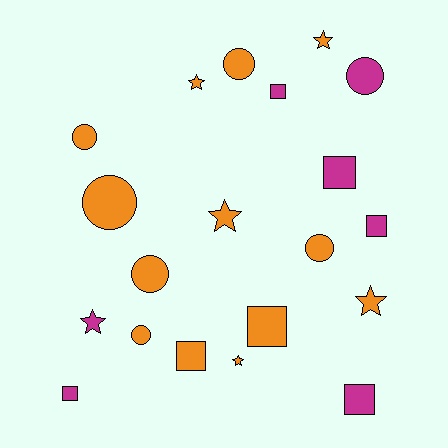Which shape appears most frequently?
Square, with 7 objects.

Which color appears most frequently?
Orange, with 13 objects.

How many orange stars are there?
There are 5 orange stars.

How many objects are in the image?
There are 20 objects.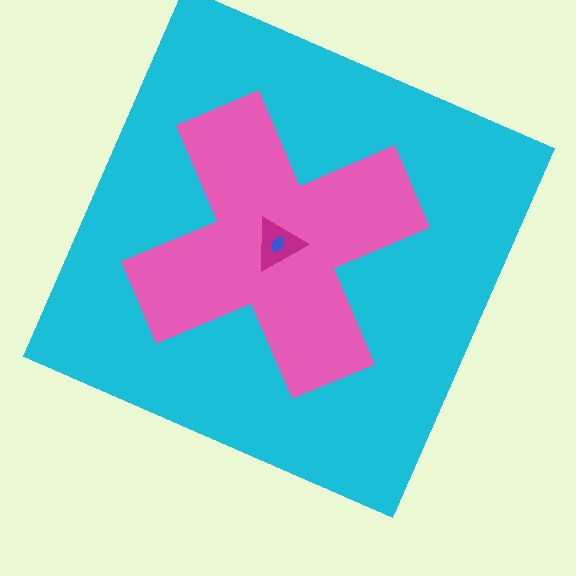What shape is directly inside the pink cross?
The magenta triangle.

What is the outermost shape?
The cyan square.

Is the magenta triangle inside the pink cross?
Yes.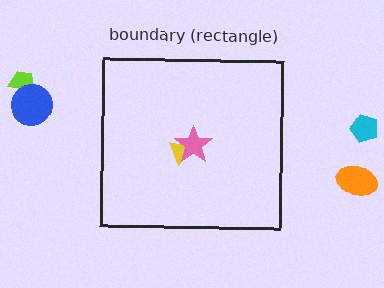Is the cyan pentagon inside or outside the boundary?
Outside.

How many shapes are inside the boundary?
2 inside, 4 outside.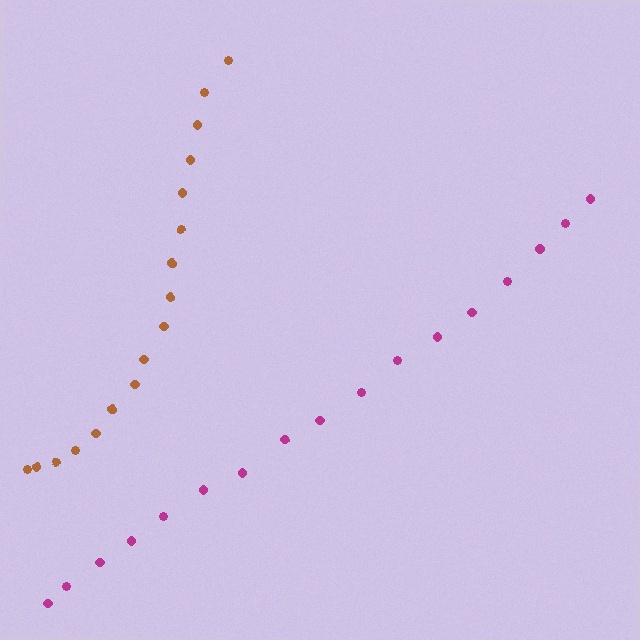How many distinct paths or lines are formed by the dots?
There are 2 distinct paths.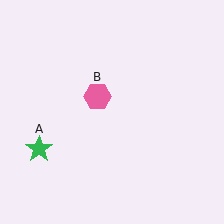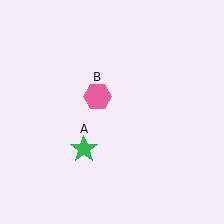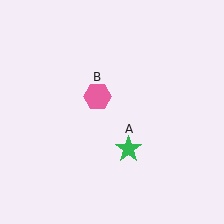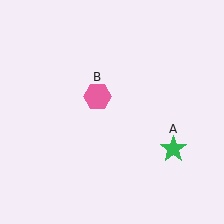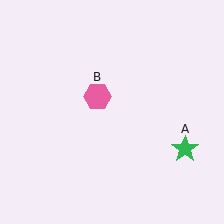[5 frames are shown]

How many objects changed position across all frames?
1 object changed position: green star (object A).